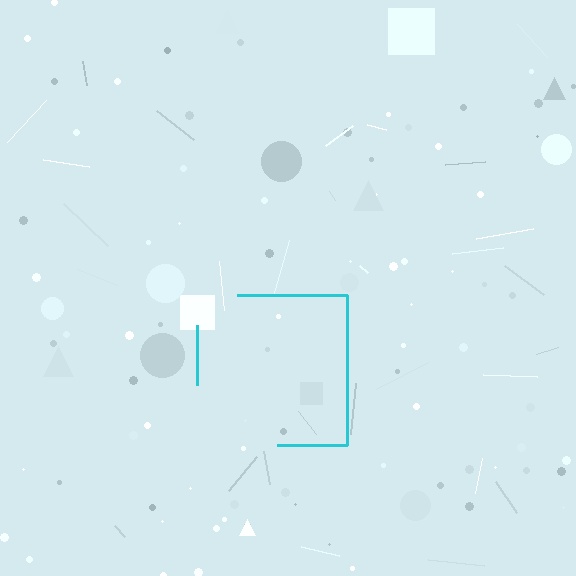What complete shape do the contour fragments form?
The contour fragments form a square.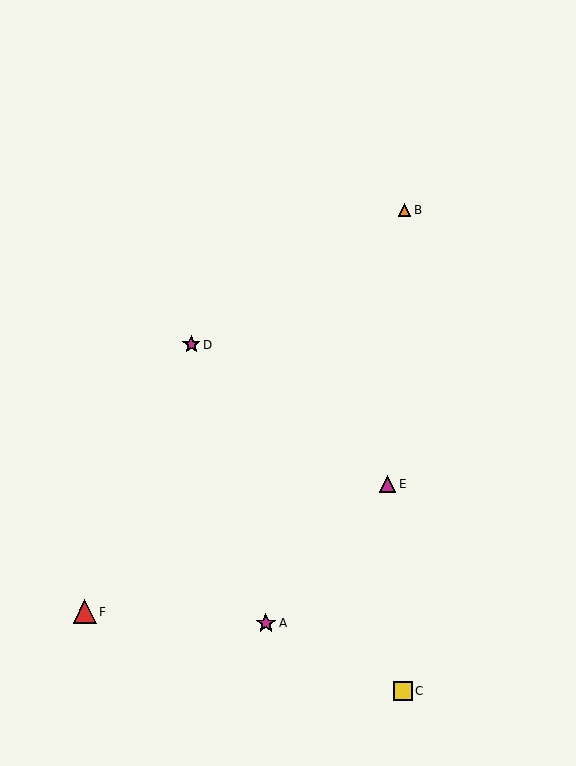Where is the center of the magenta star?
The center of the magenta star is at (266, 623).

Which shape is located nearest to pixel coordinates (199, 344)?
The magenta star (labeled D) at (191, 345) is nearest to that location.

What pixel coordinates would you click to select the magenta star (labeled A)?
Click at (266, 623) to select the magenta star A.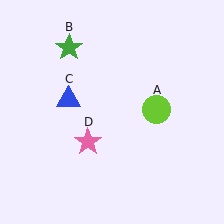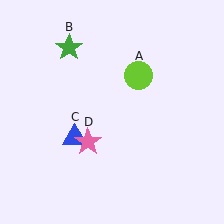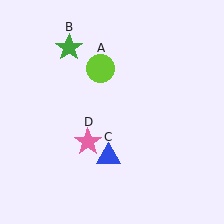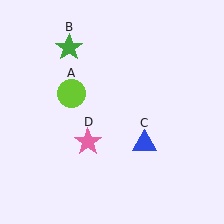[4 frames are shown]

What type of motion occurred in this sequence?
The lime circle (object A), blue triangle (object C) rotated counterclockwise around the center of the scene.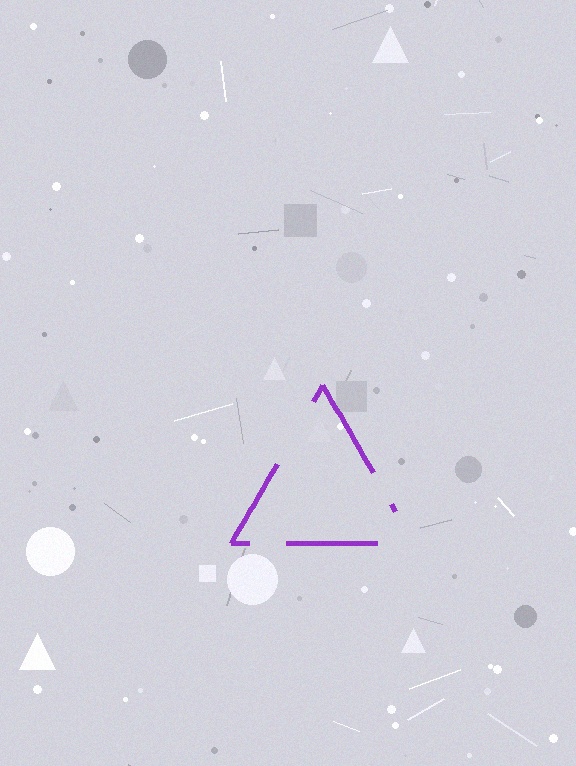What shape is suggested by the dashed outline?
The dashed outline suggests a triangle.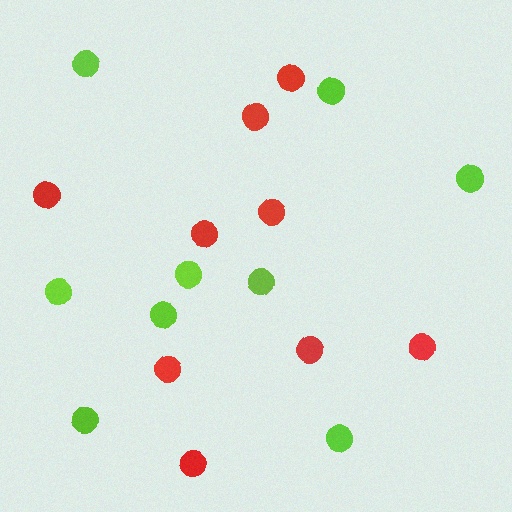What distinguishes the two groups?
There are 2 groups: one group of red circles (9) and one group of lime circles (9).